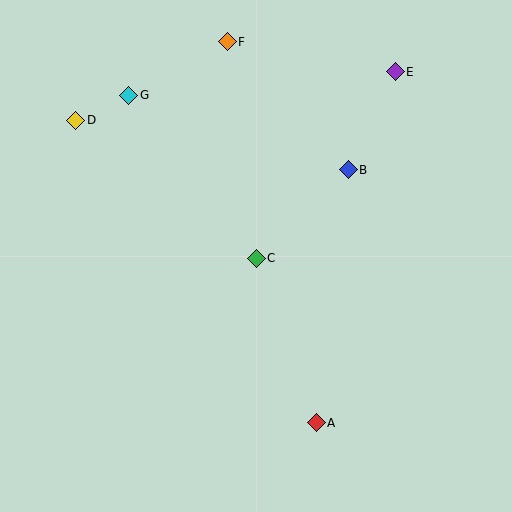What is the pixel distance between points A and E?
The distance between A and E is 360 pixels.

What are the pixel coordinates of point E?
Point E is at (395, 72).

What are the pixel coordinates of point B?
Point B is at (348, 170).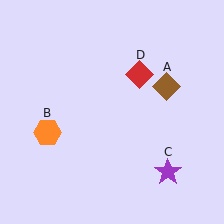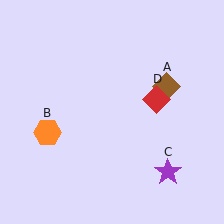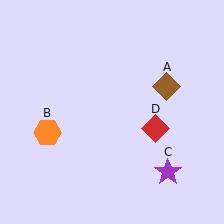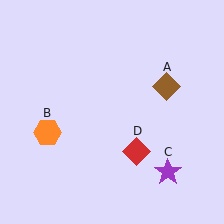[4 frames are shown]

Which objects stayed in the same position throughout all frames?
Brown diamond (object A) and orange hexagon (object B) and purple star (object C) remained stationary.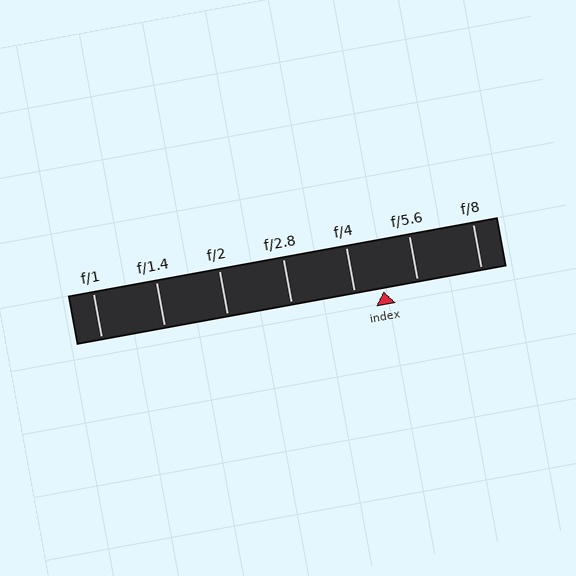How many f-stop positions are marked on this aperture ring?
There are 7 f-stop positions marked.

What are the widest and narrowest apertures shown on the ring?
The widest aperture shown is f/1 and the narrowest is f/8.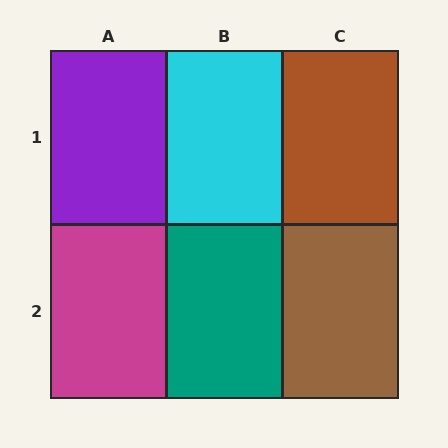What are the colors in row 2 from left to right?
Magenta, teal, brown.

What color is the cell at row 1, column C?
Brown.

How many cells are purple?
1 cell is purple.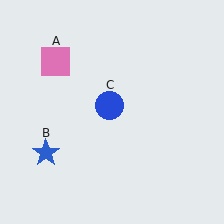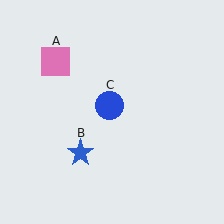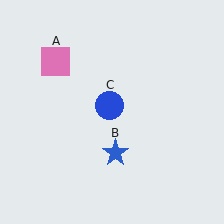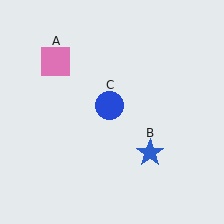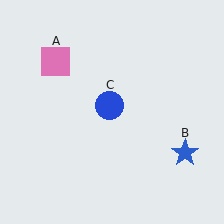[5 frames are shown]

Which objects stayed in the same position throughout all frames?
Pink square (object A) and blue circle (object C) remained stationary.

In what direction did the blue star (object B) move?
The blue star (object B) moved right.